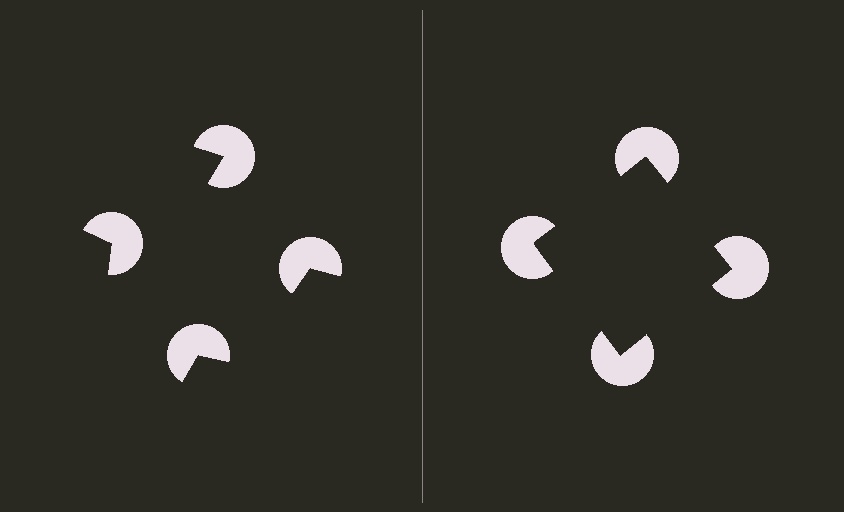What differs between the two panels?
The pac-man discs are positioned identically on both sides; only the wedge orientations differ. On the right they align to a square; on the left they are misaligned.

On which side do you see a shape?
An illusory square appears on the right side. On the left side the wedge cuts are rotated, so no coherent shape forms.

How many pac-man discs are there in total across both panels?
8 — 4 on each side.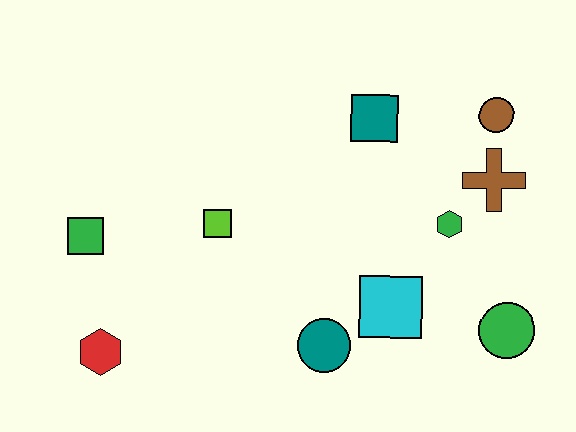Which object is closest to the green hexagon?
The brown cross is closest to the green hexagon.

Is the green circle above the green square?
No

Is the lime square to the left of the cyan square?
Yes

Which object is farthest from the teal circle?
The brown circle is farthest from the teal circle.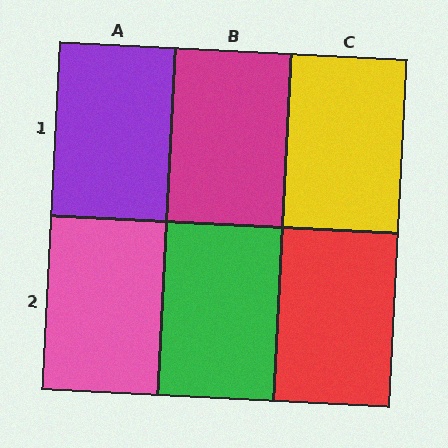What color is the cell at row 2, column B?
Green.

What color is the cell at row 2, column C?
Red.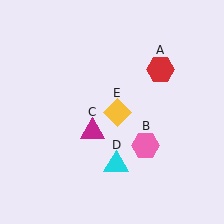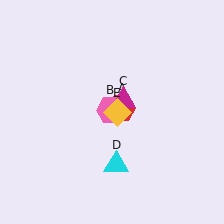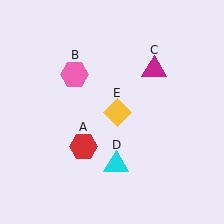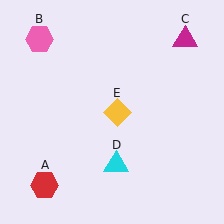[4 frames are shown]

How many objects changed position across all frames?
3 objects changed position: red hexagon (object A), pink hexagon (object B), magenta triangle (object C).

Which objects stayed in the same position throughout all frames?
Cyan triangle (object D) and yellow diamond (object E) remained stationary.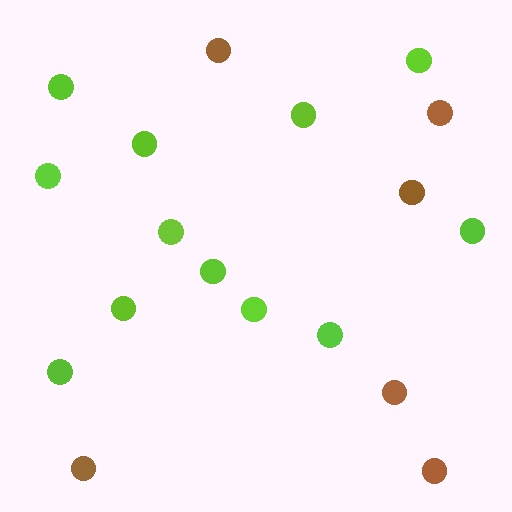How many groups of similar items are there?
There are 2 groups: one group of lime circles (12) and one group of brown circles (6).